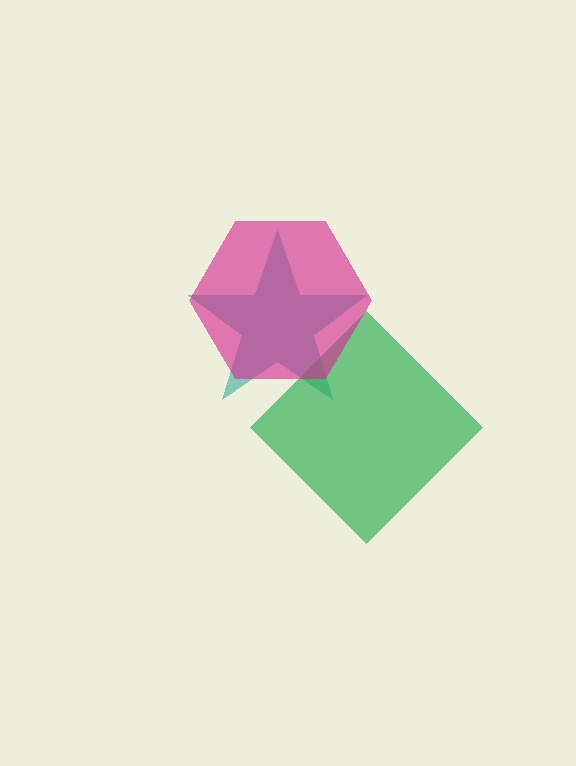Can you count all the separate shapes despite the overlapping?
Yes, there are 3 separate shapes.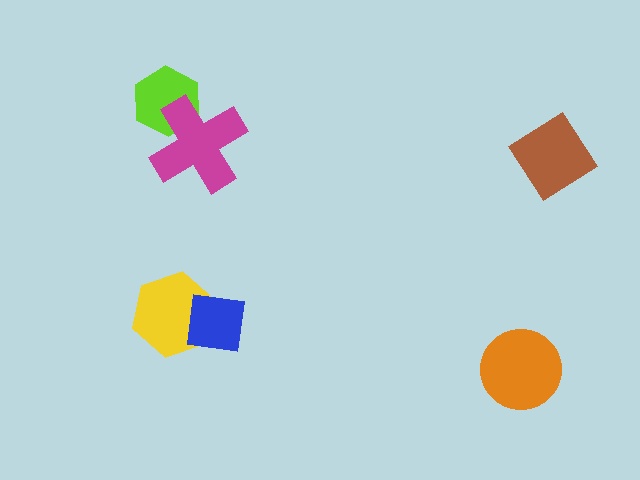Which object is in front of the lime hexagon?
The magenta cross is in front of the lime hexagon.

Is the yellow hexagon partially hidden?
Yes, it is partially covered by another shape.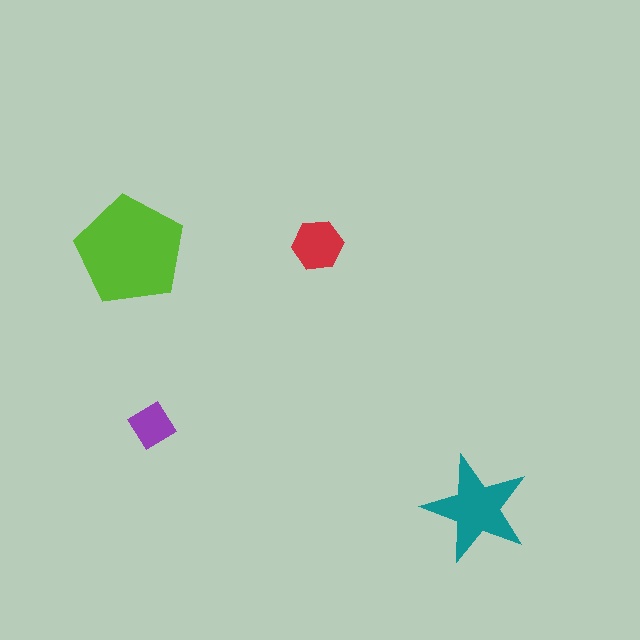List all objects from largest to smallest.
The lime pentagon, the teal star, the red hexagon, the purple diamond.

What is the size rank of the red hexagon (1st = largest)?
3rd.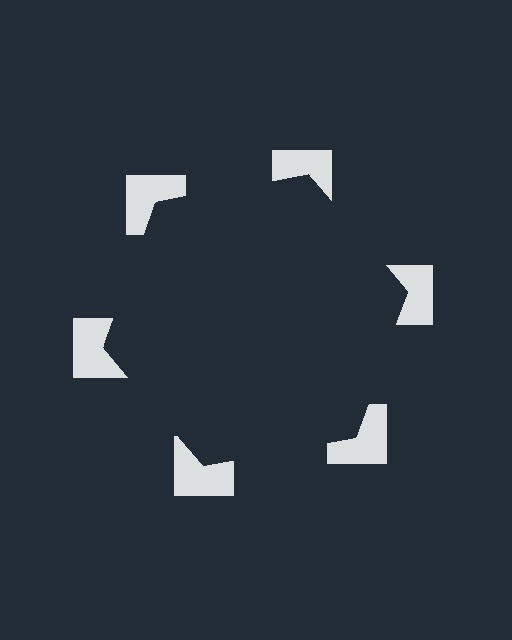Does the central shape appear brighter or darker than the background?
It typically appears slightly darker than the background, even though no actual brightness change is drawn.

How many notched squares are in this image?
There are 6 — one at each vertex of the illusory hexagon.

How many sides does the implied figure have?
6 sides.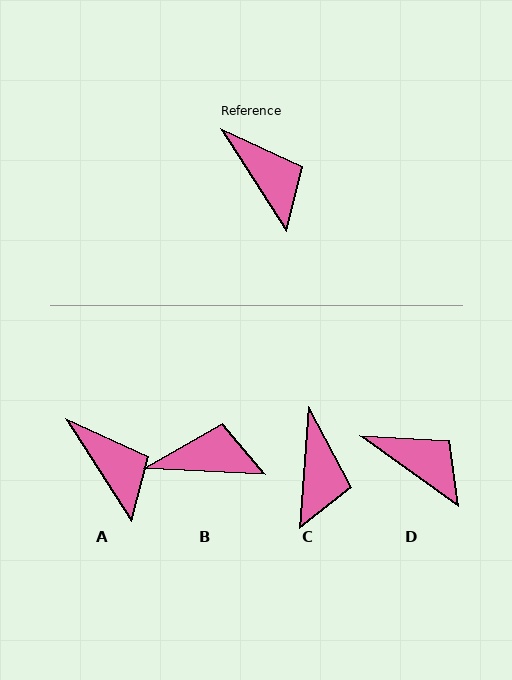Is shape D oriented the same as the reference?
No, it is off by about 21 degrees.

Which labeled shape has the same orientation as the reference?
A.